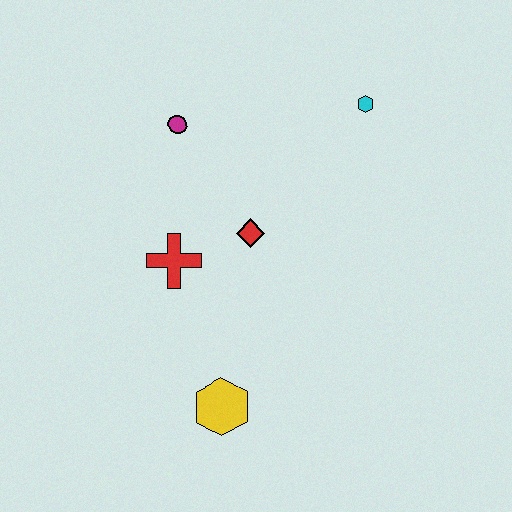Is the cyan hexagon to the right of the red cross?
Yes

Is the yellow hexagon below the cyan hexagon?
Yes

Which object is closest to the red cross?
The red diamond is closest to the red cross.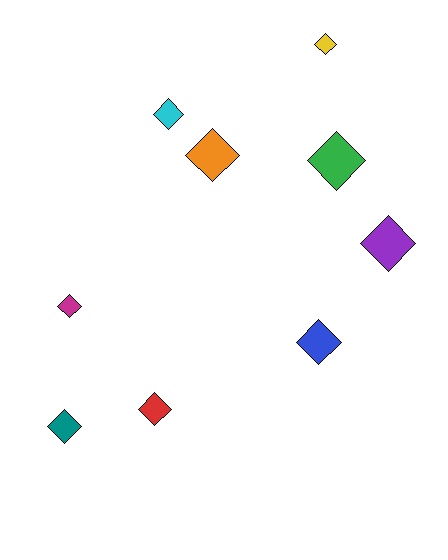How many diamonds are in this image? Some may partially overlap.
There are 9 diamonds.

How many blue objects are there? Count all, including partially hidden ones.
There is 1 blue object.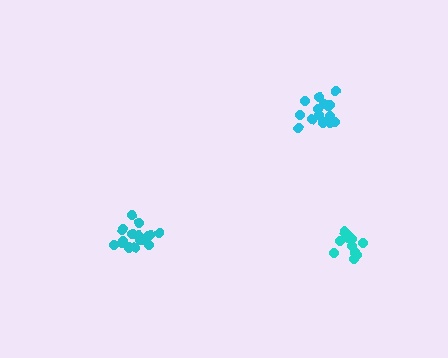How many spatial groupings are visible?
There are 3 spatial groupings.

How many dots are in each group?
Group 1: 16 dots, Group 2: 11 dots, Group 3: 16 dots (43 total).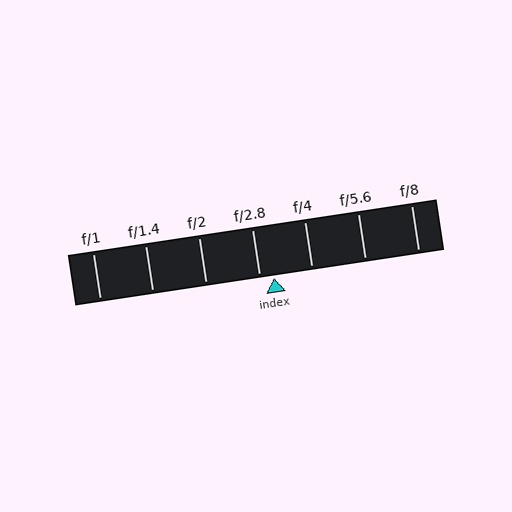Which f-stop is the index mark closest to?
The index mark is closest to f/2.8.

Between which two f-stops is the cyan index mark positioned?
The index mark is between f/2.8 and f/4.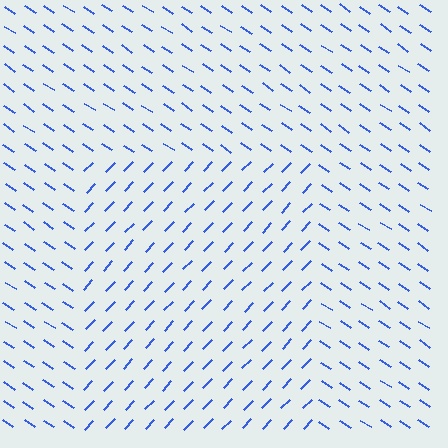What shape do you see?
I see a rectangle.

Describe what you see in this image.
The image is filled with small blue line segments. A rectangle region in the image has lines oriented differently from the surrounding lines, creating a visible texture boundary.